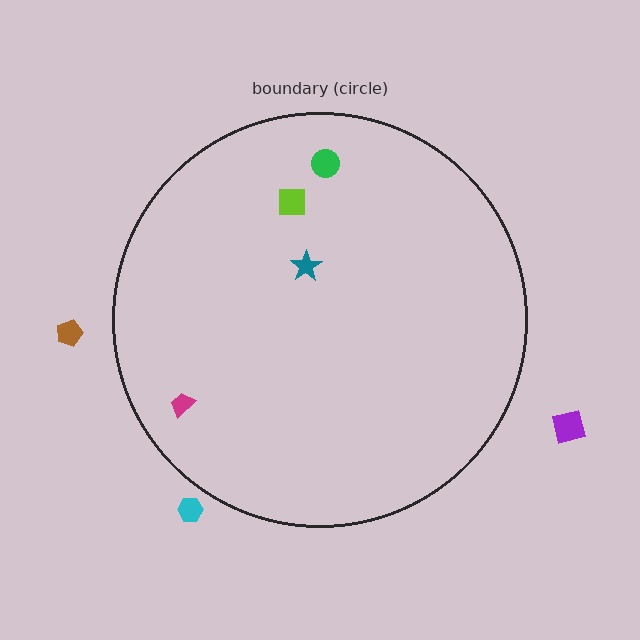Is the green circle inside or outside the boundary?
Inside.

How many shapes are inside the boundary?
4 inside, 3 outside.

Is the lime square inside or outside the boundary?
Inside.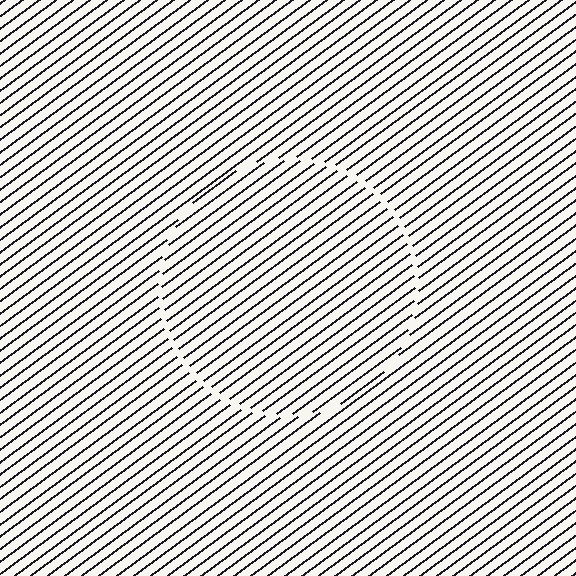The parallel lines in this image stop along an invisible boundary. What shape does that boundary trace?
An illusory circle. The interior of the shape contains the same grating, shifted by half a period — the contour is defined by the phase discontinuity where line-ends from the inner and outer gratings abut.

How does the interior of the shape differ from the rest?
The interior of the shape contains the same grating, shifted by half a period — the contour is defined by the phase discontinuity where line-ends from the inner and outer gratings abut.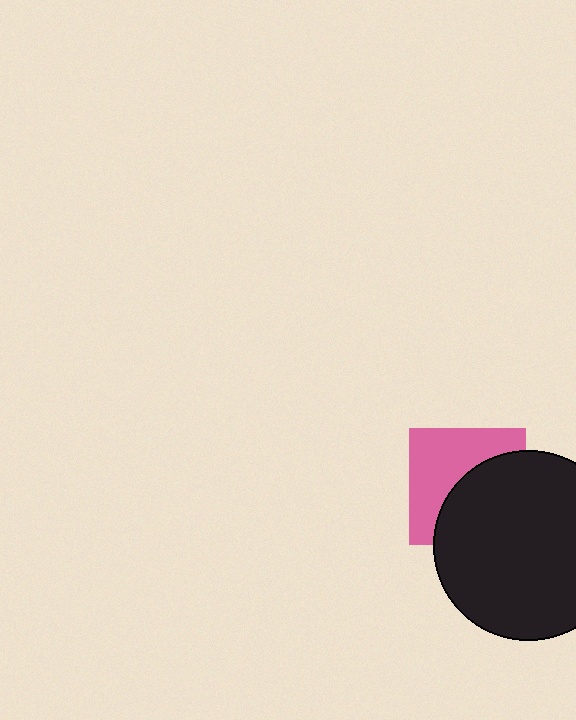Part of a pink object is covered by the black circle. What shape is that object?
It is a square.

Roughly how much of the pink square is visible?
About half of it is visible (roughly 50%).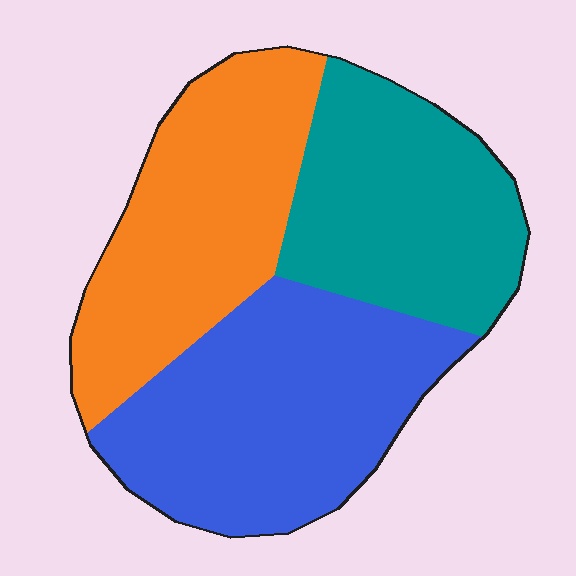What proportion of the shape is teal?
Teal takes up between a quarter and a half of the shape.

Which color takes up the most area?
Blue, at roughly 40%.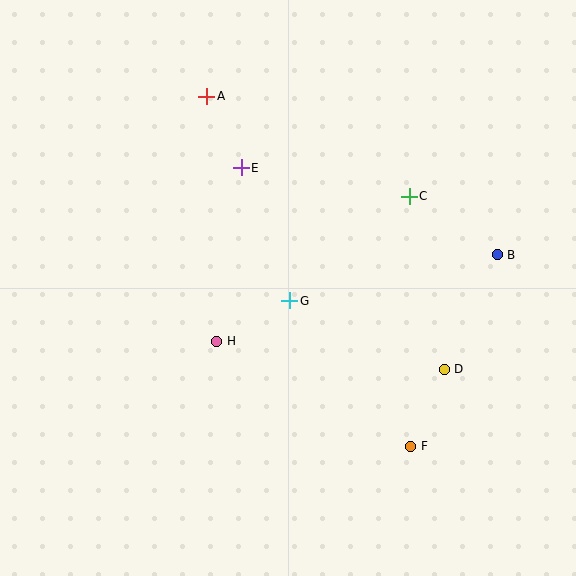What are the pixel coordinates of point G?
Point G is at (290, 301).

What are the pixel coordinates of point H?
Point H is at (217, 341).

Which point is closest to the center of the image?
Point G at (290, 301) is closest to the center.